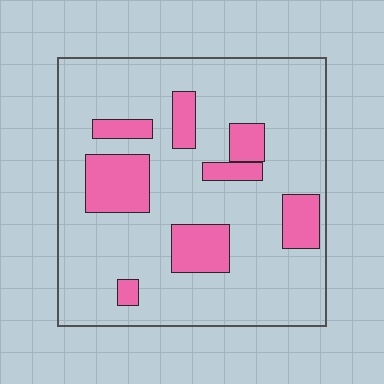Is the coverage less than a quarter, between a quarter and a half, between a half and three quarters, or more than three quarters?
Less than a quarter.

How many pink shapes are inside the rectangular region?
8.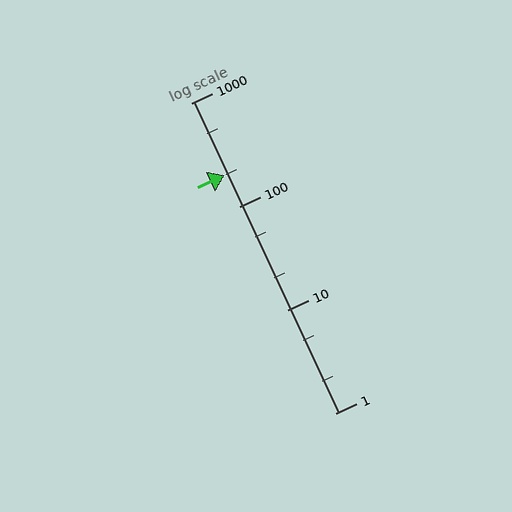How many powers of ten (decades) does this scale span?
The scale spans 3 decades, from 1 to 1000.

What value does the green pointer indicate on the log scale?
The pointer indicates approximately 200.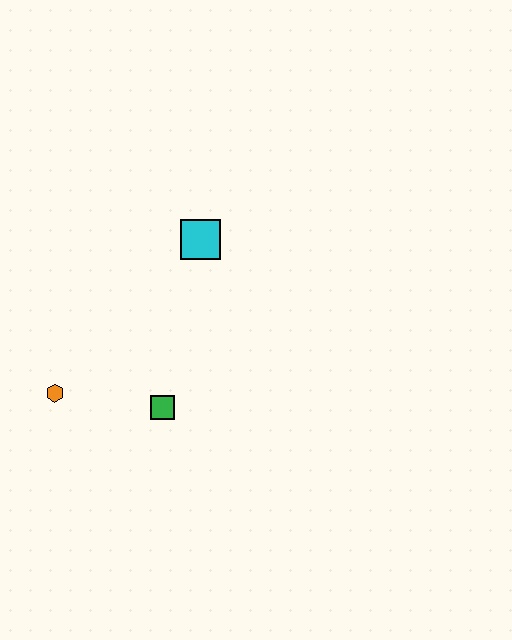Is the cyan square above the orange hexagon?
Yes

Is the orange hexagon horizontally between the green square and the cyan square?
No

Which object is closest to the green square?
The orange hexagon is closest to the green square.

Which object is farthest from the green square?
The cyan square is farthest from the green square.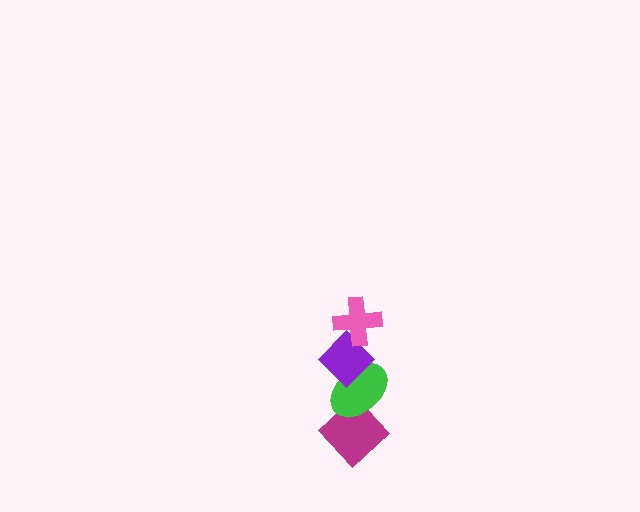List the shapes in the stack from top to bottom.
From top to bottom: the pink cross, the purple diamond, the green ellipse, the magenta diamond.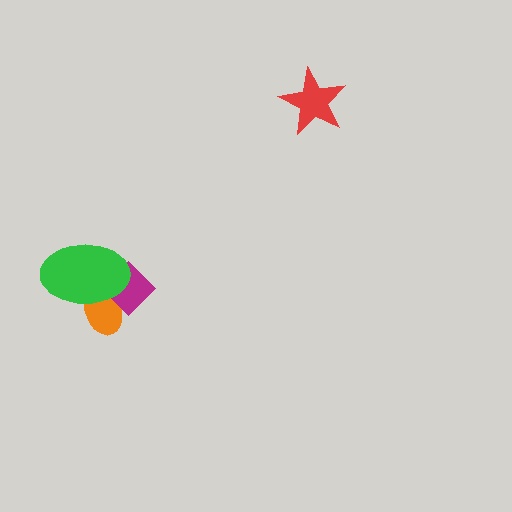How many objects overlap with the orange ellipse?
2 objects overlap with the orange ellipse.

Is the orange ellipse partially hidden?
Yes, it is partially covered by another shape.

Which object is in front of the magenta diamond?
The green ellipse is in front of the magenta diamond.